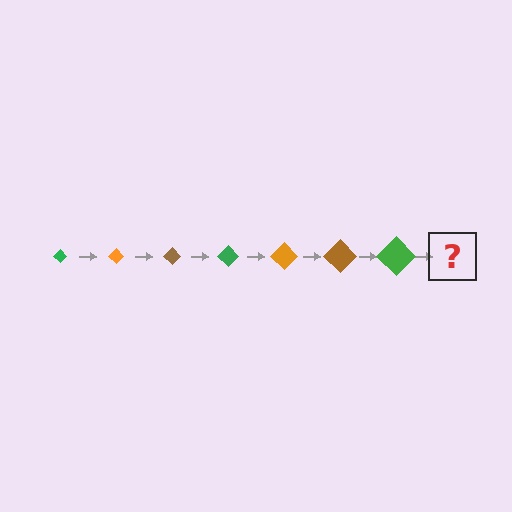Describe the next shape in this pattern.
It should be an orange diamond, larger than the previous one.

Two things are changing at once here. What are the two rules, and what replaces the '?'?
The two rules are that the diamond grows larger each step and the color cycles through green, orange, and brown. The '?' should be an orange diamond, larger than the previous one.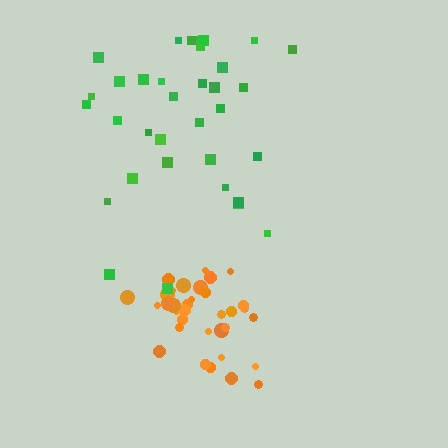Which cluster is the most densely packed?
Orange.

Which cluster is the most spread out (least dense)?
Green.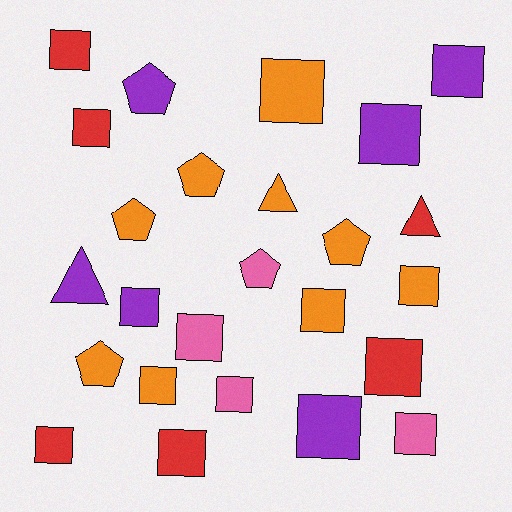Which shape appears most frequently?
Square, with 16 objects.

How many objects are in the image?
There are 25 objects.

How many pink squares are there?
There are 3 pink squares.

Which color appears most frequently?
Orange, with 9 objects.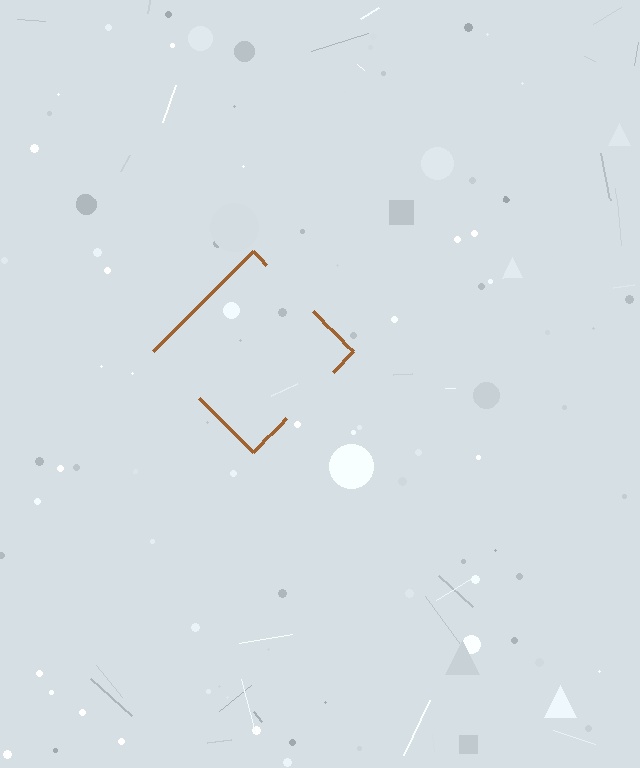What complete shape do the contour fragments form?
The contour fragments form a diamond.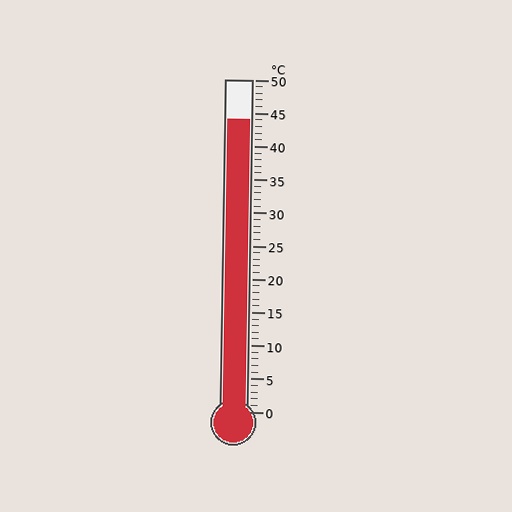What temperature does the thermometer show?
The thermometer shows approximately 44°C.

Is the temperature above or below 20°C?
The temperature is above 20°C.